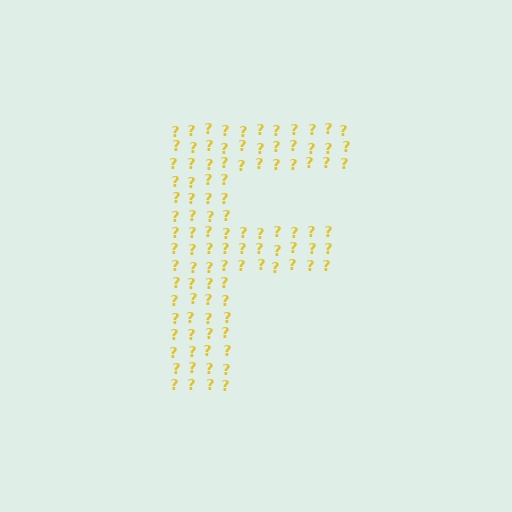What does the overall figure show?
The overall figure shows the letter F.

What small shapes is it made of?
It is made of small question marks.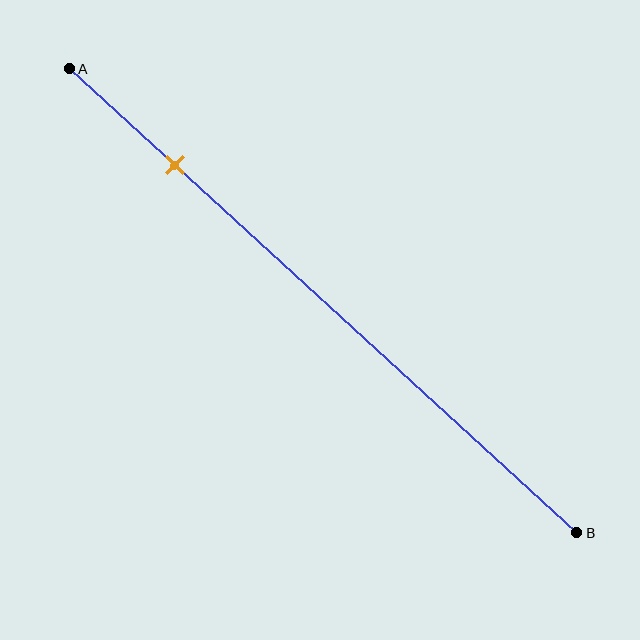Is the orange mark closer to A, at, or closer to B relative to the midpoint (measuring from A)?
The orange mark is closer to point A than the midpoint of segment AB.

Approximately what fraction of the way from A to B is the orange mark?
The orange mark is approximately 20% of the way from A to B.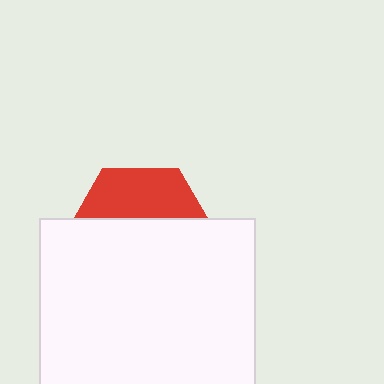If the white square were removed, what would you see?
You would see the complete red hexagon.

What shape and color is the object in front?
The object in front is a white square.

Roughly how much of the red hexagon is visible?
A small part of it is visible (roughly 35%).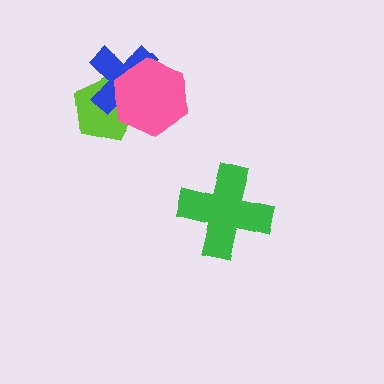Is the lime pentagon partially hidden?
Yes, it is partially covered by another shape.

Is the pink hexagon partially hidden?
No, no other shape covers it.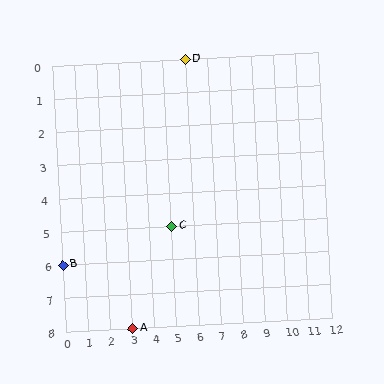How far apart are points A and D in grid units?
Points A and D are 3 columns and 8 rows apart (about 8.5 grid units diagonally).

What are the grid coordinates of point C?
Point C is at grid coordinates (5, 5).